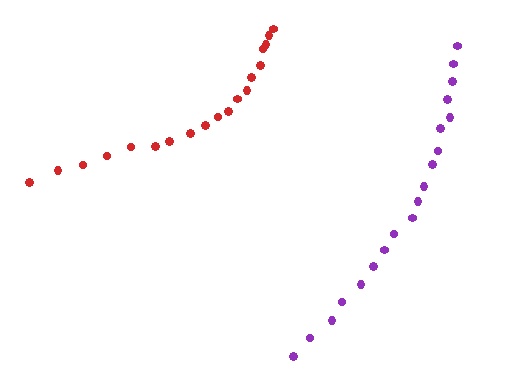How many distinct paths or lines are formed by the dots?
There are 2 distinct paths.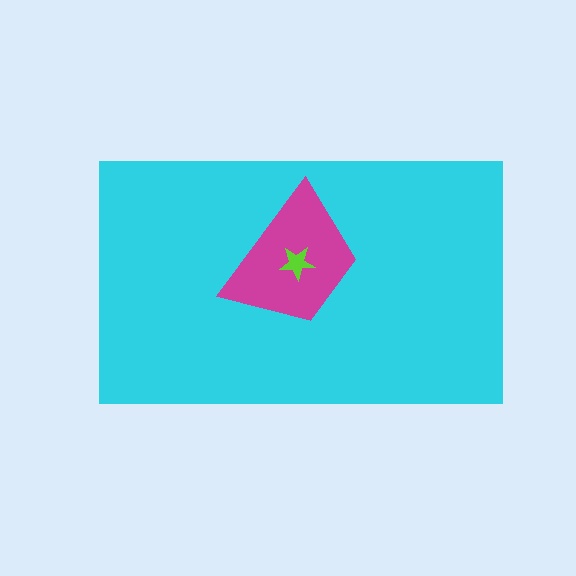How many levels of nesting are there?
3.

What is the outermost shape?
The cyan rectangle.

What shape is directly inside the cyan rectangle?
The magenta trapezoid.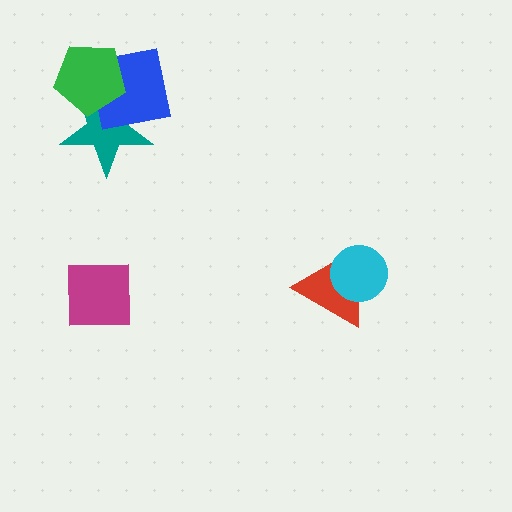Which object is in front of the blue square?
The green pentagon is in front of the blue square.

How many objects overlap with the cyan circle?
1 object overlaps with the cyan circle.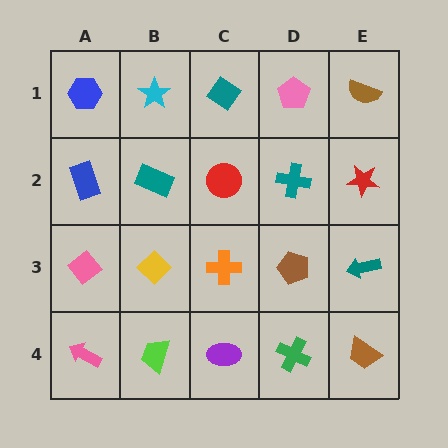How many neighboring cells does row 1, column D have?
3.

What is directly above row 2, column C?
A teal diamond.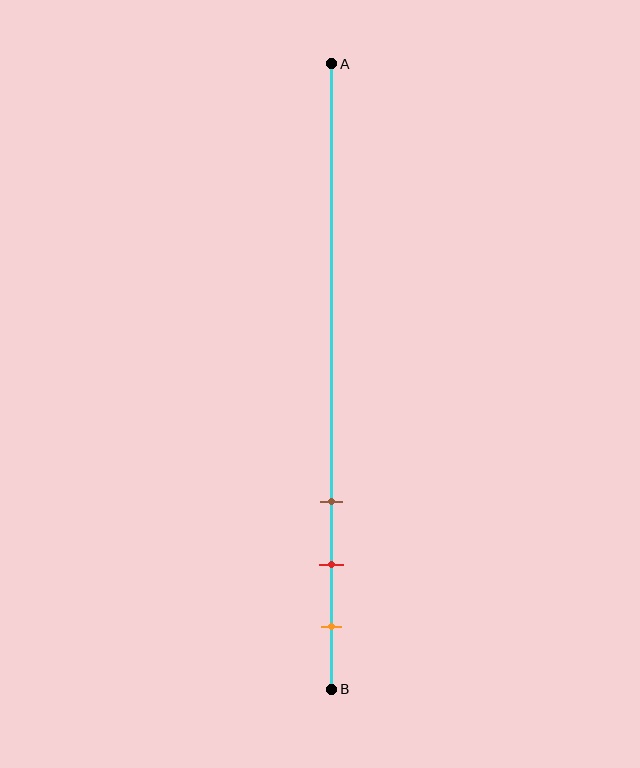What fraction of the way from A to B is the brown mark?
The brown mark is approximately 70% (0.7) of the way from A to B.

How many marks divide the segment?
There are 3 marks dividing the segment.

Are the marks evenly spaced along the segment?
Yes, the marks are approximately evenly spaced.